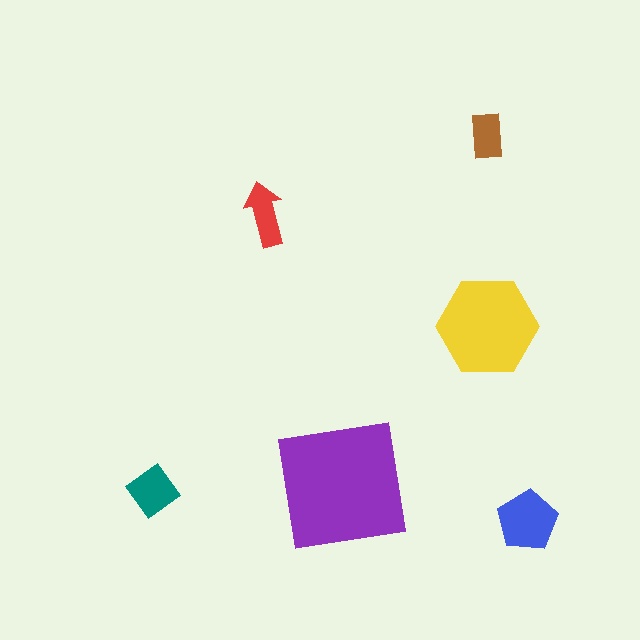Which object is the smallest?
The brown rectangle.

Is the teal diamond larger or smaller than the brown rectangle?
Larger.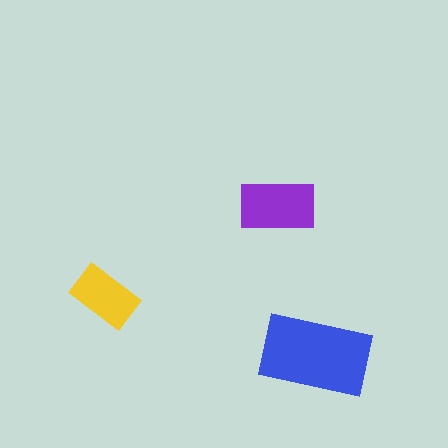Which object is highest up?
The purple rectangle is topmost.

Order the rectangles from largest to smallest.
the blue one, the purple one, the yellow one.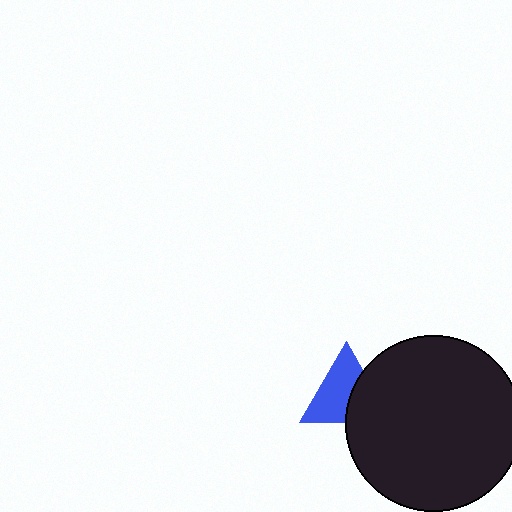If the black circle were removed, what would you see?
You would see the complete blue triangle.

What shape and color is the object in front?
The object in front is a black circle.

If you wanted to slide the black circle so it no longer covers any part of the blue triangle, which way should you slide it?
Slide it right — that is the most direct way to separate the two shapes.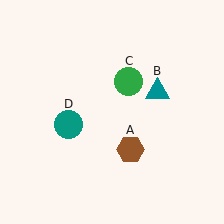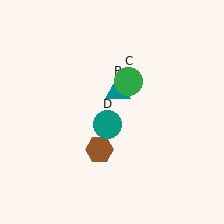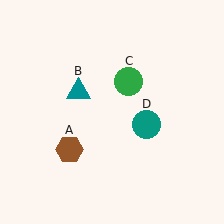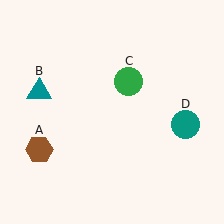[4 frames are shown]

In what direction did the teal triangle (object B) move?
The teal triangle (object B) moved left.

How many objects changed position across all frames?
3 objects changed position: brown hexagon (object A), teal triangle (object B), teal circle (object D).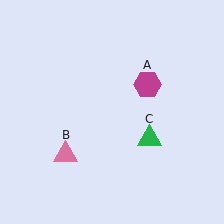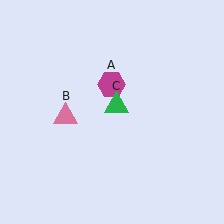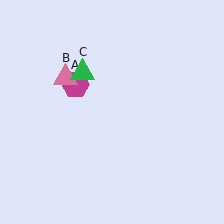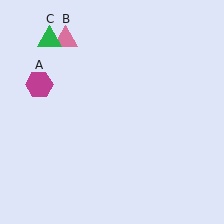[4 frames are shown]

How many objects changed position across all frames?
3 objects changed position: magenta hexagon (object A), pink triangle (object B), green triangle (object C).